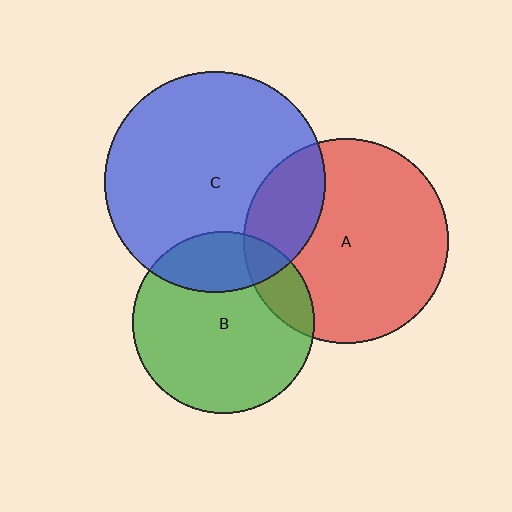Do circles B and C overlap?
Yes.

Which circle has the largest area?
Circle C (blue).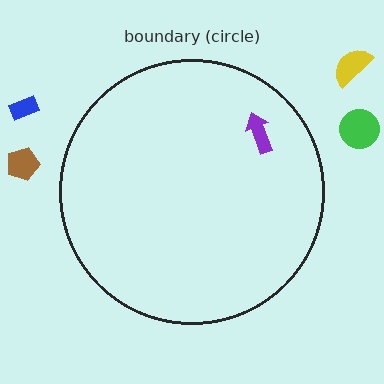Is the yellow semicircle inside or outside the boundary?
Outside.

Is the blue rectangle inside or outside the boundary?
Outside.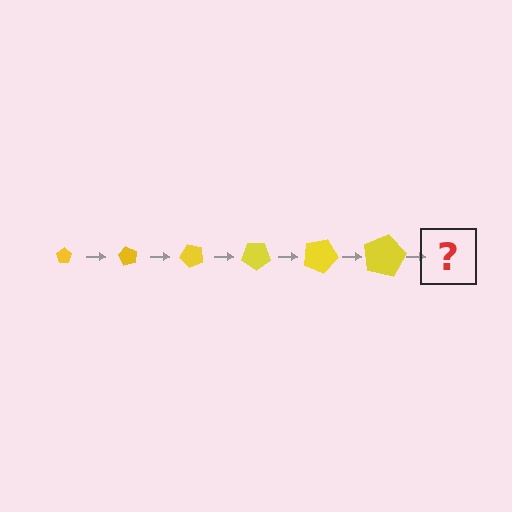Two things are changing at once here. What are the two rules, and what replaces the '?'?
The two rules are that the pentagon grows larger each step and it rotates 60 degrees each step. The '?' should be a pentagon, larger than the previous one and rotated 360 degrees from the start.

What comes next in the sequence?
The next element should be a pentagon, larger than the previous one and rotated 360 degrees from the start.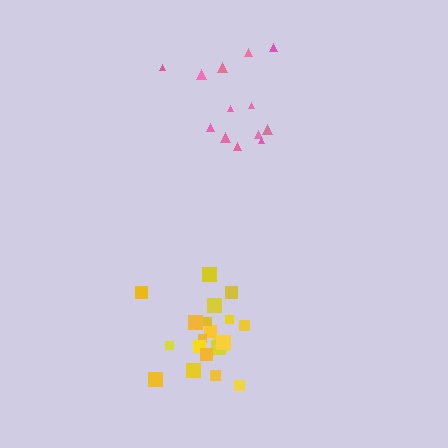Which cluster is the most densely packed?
Yellow.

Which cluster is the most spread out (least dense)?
Pink.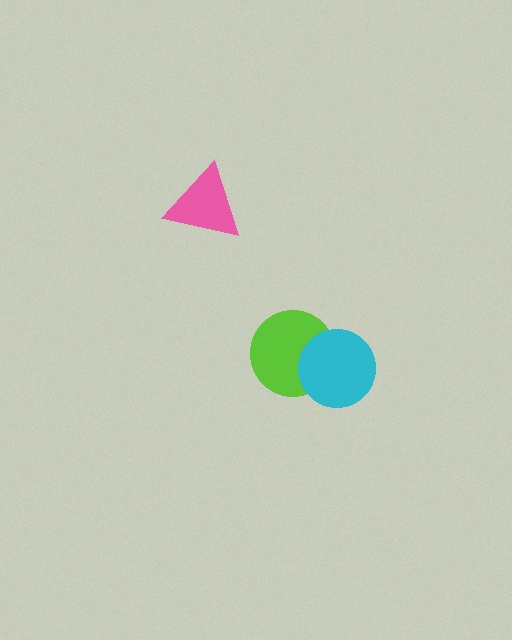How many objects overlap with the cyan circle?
1 object overlaps with the cyan circle.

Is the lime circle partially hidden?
Yes, it is partially covered by another shape.